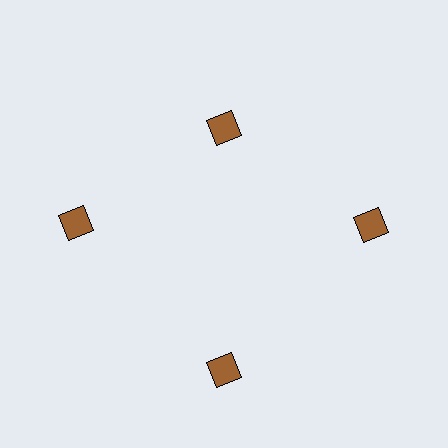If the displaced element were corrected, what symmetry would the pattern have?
It would have 4-fold rotational symmetry — the pattern would map onto itself every 90 degrees.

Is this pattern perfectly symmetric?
No. The 4 brown diamonds are arranged in a ring, but one element near the 12 o'clock position is pulled inward toward the center, breaking the 4-fold rotational symmetry.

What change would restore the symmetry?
The symmetry would be restored by moving it outward, back onto the ring so that all 4 diamonds sit at equal angles and equal distance from the center.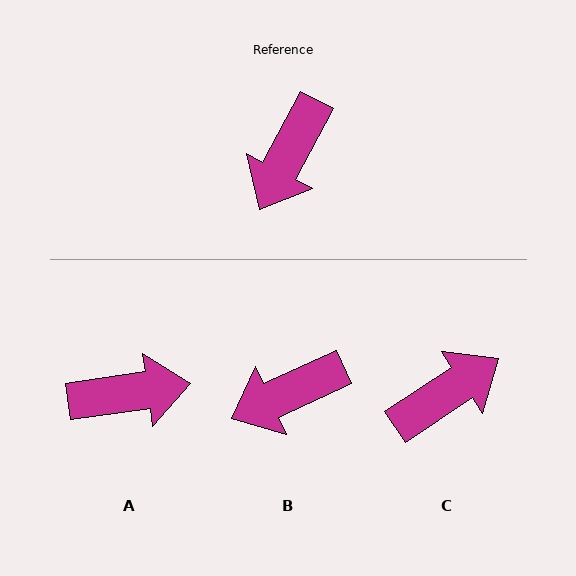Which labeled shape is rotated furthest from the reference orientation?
C, about 151 degrees away.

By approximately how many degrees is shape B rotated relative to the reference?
Approximately 38 degrees clockwise.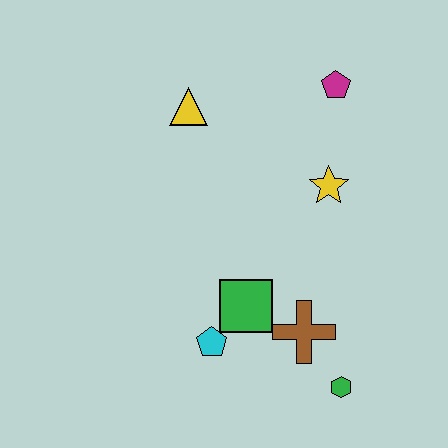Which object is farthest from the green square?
The magenta pentagon is farthest from the green square.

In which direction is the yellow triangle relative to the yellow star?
The yellow triangle is to the left of the yellow star.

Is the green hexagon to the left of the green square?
No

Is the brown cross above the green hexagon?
Yes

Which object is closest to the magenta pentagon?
The yellow star is closest to the magenta pentagon.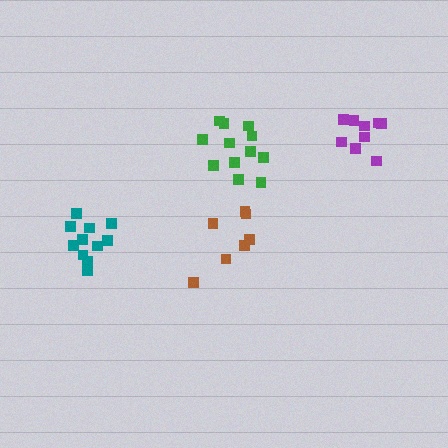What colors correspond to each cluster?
The clusters are colored: brown, teal, green, purple.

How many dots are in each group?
Group 1: 7 dots, Group 2: 11 dots, Group 3: 12 dots, Group 4: 9 dots (39 total).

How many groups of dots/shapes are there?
There are 4 groups.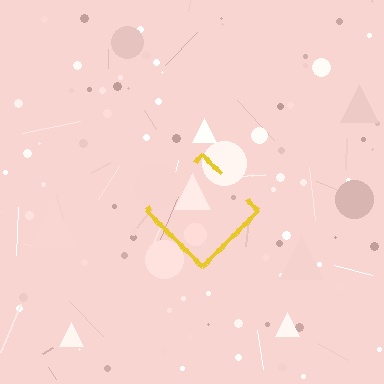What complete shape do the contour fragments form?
The contour fragments form a diamond.